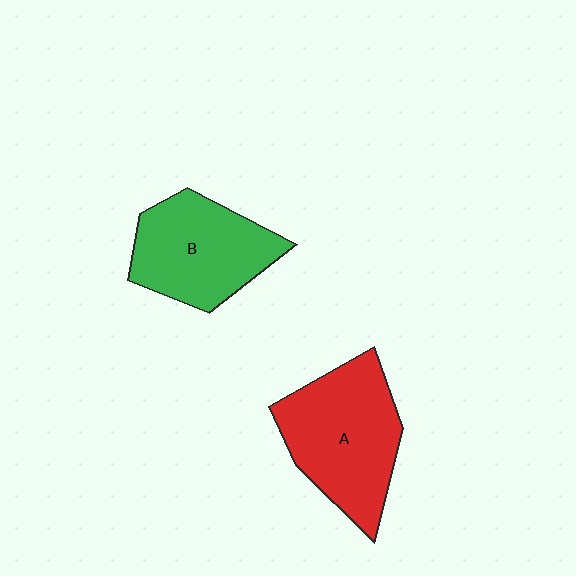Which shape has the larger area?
Shape A (red).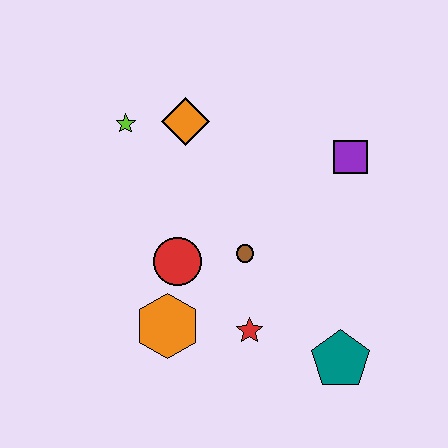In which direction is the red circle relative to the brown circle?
The red circle is to the left of the brown circle.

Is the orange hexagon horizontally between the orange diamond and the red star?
No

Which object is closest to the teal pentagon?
The red star is closest to the teal pentagon.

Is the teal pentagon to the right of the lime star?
Yes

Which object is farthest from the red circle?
The purple square is farthest from the red circle.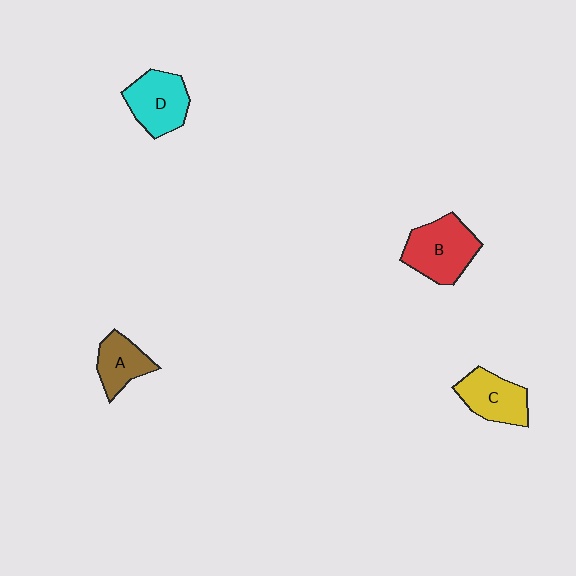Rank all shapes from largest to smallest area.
From largest to smallest: B (red), D (cyan), C (yellow), A (brown).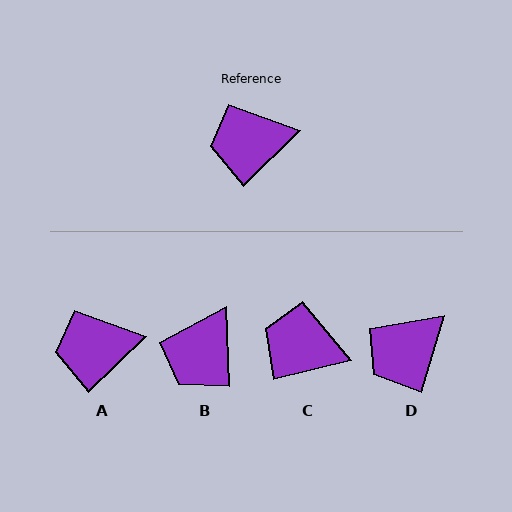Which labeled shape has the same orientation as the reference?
A.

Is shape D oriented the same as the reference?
No, it is off by about 30 degrees.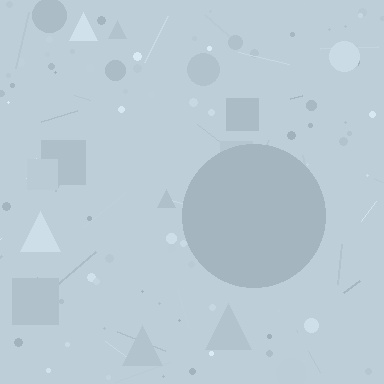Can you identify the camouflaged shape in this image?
The camouflaged shape is a circle.